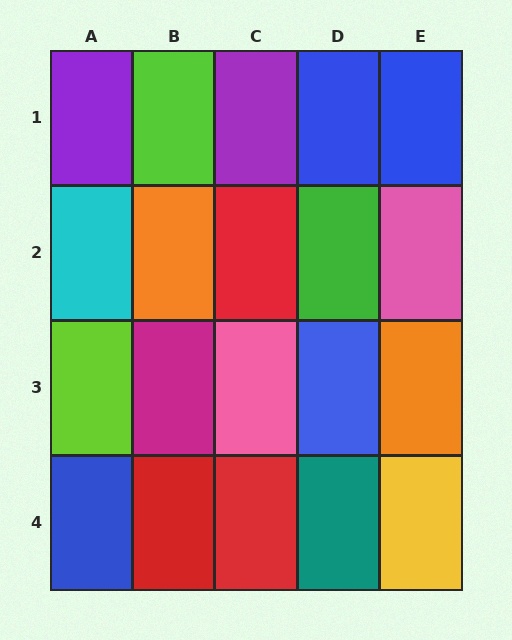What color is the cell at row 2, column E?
Pink.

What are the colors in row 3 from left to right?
Lime, magenta, pink, blue, orange.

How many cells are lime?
2 cells are lime.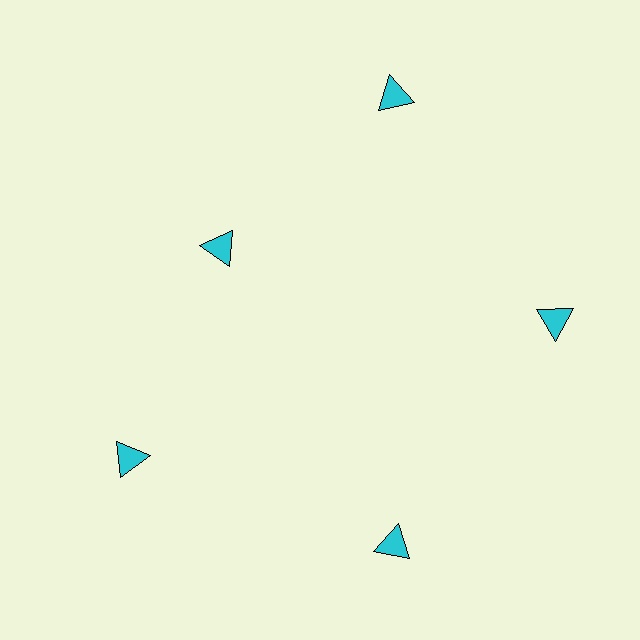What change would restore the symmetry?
The symmetry would be restored by moving it outward, back onto the ring so that all 5 triangles sit at equal angles and equal distance from the center.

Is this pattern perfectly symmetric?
No. The 5 cyan triangles are arranged in a ring, but one element near the 10 o'clock position is pulled inward toward the center, breaking the 5-fold rotational symmetry.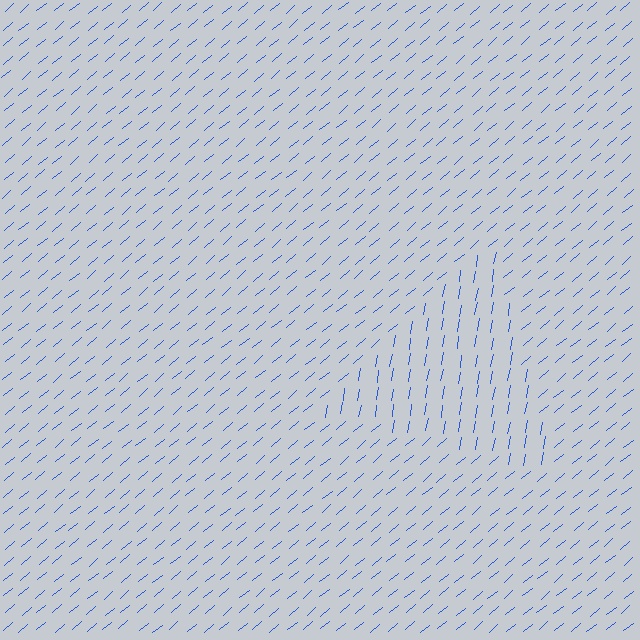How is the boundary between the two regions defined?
The boundary is defined purely by a change in line orientation (approximately 40 degrees difference). All lines are the same color and thickness.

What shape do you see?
I see a triangle.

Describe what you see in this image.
The image is filled with small blue line segments. A triangle region in the image has lines oriented differently from the surrounding lines, creating a visible texture boundary.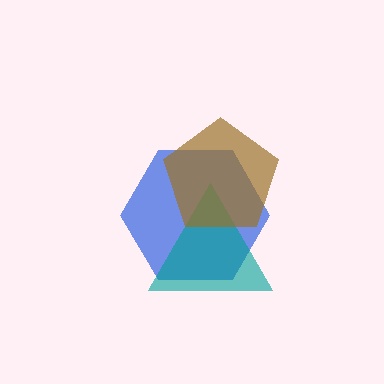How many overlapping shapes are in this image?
There are 3 overlapping shapes in the image.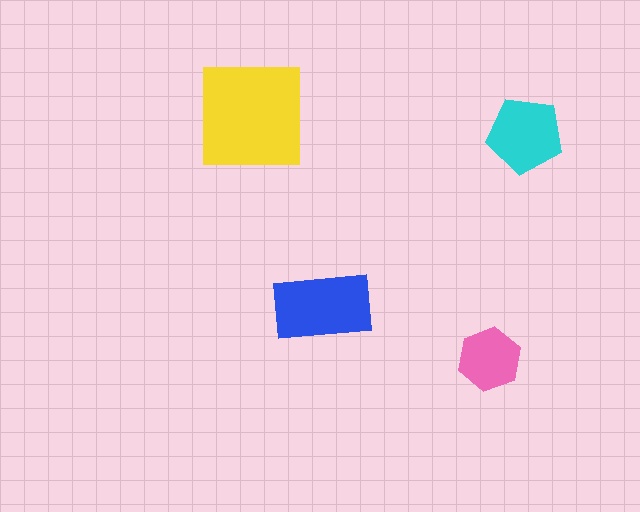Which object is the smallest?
The pink hexagon.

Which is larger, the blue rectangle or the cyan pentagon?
The blue rectangle.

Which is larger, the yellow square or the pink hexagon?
The yellow square.